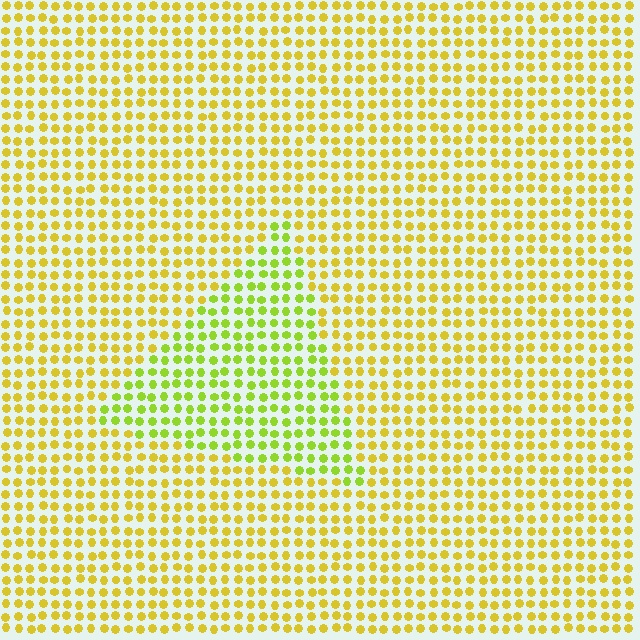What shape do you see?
I see a triangle.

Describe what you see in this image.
The image is filled with small yellow elements in a uniform arrangement. A triangle-shaped region is visible where the elements are tinted to a slightly different hue, forming a subtle color boundary.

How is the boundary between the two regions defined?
The boundary is defined purely by a slight shift in hue (about 32 degrees). Spacing, size, and orientation are identical on both sides.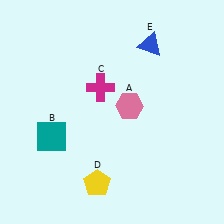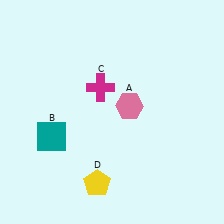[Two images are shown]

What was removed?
The blue triangle (E) was removed in Image 2.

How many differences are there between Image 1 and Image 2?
There is 1 difference between the two images.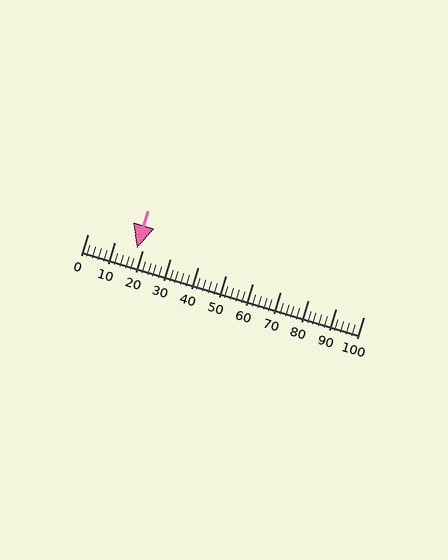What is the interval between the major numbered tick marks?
The major tick marks are spaced 10 units apart.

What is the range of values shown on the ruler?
The ruler shows values from 0 to 100.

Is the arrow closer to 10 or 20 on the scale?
The arrow is closer to 20.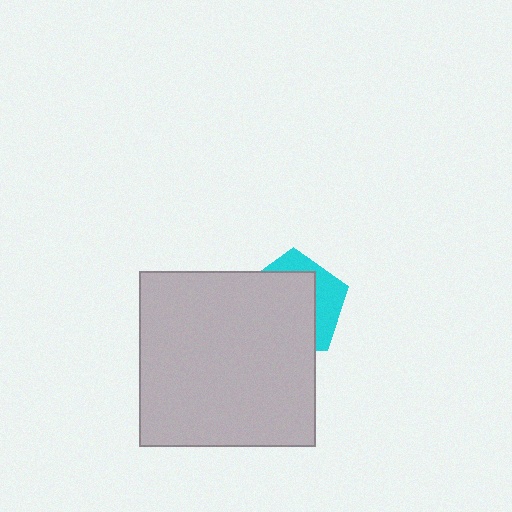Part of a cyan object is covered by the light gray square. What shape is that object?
It is a pentagon.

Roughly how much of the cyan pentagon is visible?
A small part of it is visible (roughly 33%).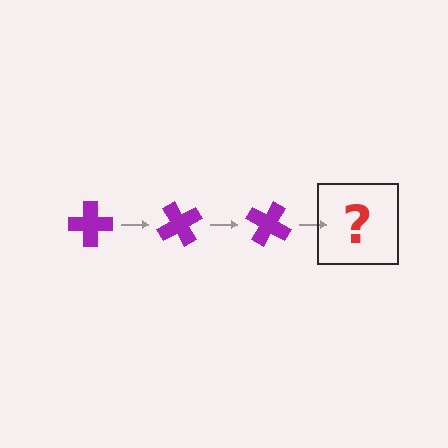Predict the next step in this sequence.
The next step is a purple cross rotated 180 degrees.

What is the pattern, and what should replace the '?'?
The pattern is that the cross rotates 60 degrees each step. The '?' should be a purple cross rotated 180 degrees.